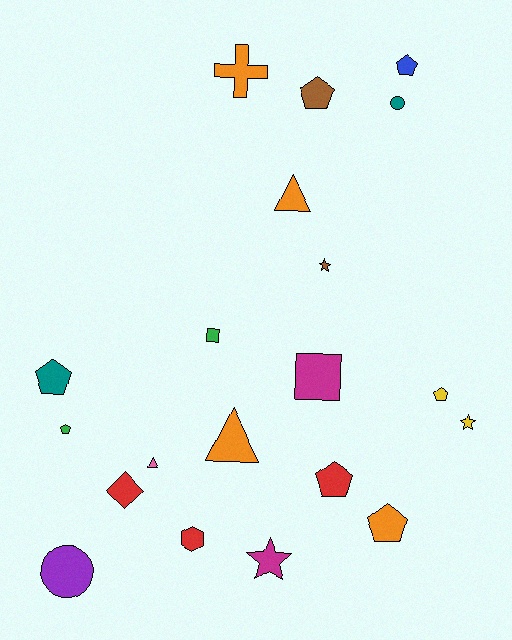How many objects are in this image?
There are 20 objects.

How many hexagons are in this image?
There is 1 hexagon.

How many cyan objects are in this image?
There are no cyan objects.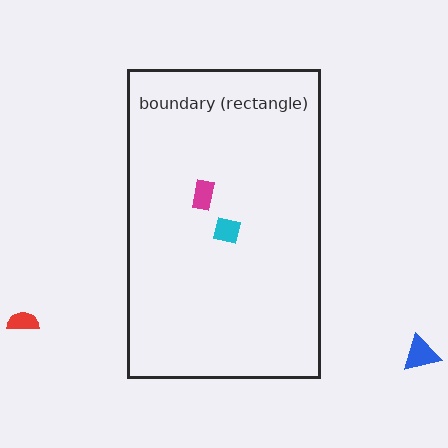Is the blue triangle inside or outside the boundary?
Outside.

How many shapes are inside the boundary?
2 inside, 2 outside.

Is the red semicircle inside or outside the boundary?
Outside.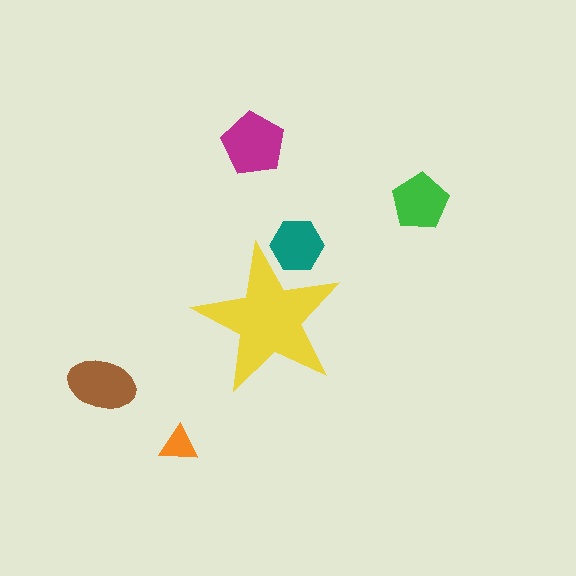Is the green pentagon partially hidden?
No, the green pentagon is fully visible.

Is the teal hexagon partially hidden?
Yes, the teal hexagon is partially hidden behind the yellow star.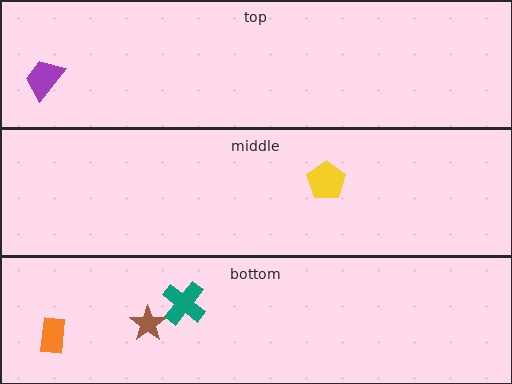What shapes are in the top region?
The purple trapezoid.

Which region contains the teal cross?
The bottom region.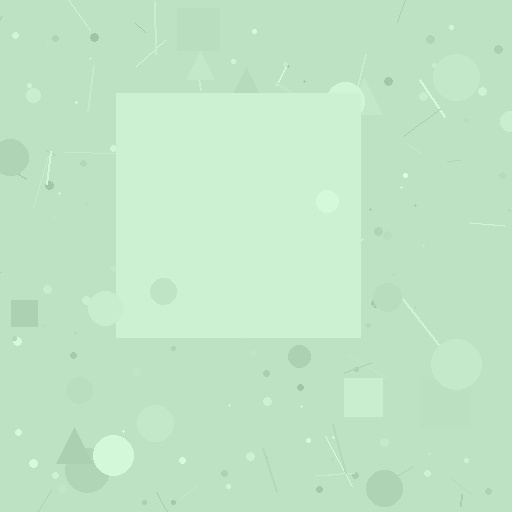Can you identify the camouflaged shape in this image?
The camouflaged shape is a square.